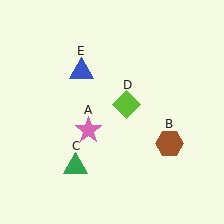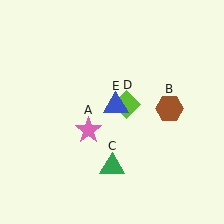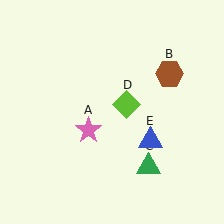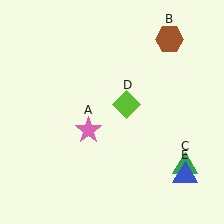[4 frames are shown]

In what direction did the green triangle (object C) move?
The green triangle (object C) moved right.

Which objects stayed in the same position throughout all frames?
Pink star (object A) and lime diamond (object D) remained stationary.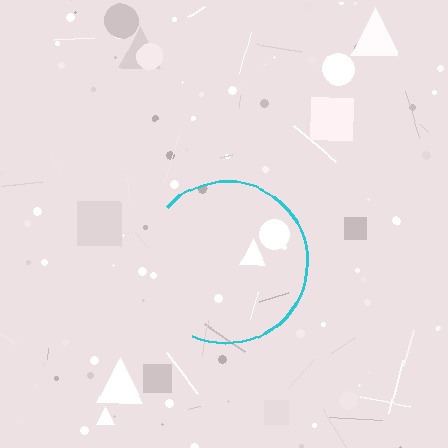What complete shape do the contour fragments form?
The contour fragments form a circle.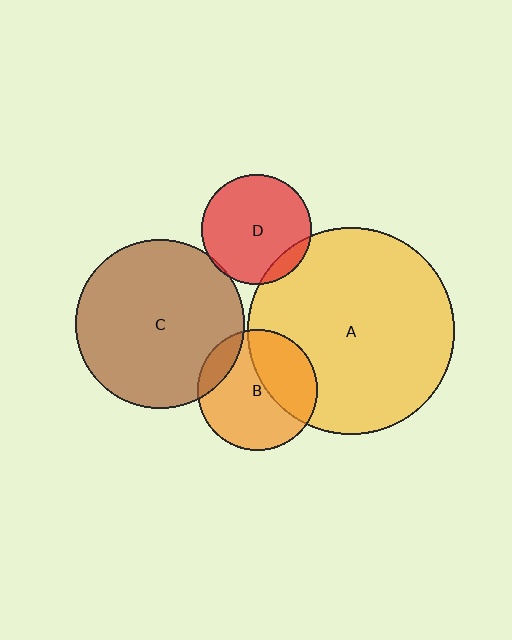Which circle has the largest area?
Circle A (yellow).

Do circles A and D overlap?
Yes.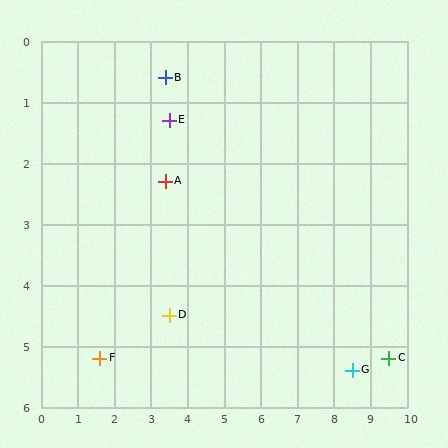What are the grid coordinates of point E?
Point E is at approximately (3.5, 1.3).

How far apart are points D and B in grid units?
Points D and B are about 3.9 grid units apart.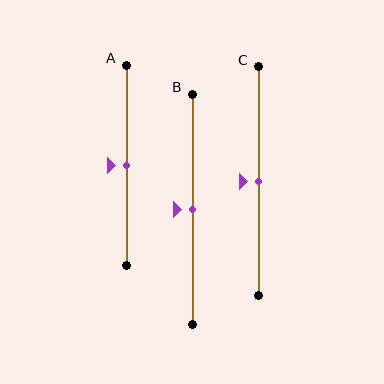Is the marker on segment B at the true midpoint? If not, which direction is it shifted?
Yes, the marker on segment B is at the true midpoint.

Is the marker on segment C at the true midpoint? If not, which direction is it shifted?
Yes, the marker on segment C is at the true midpoint.